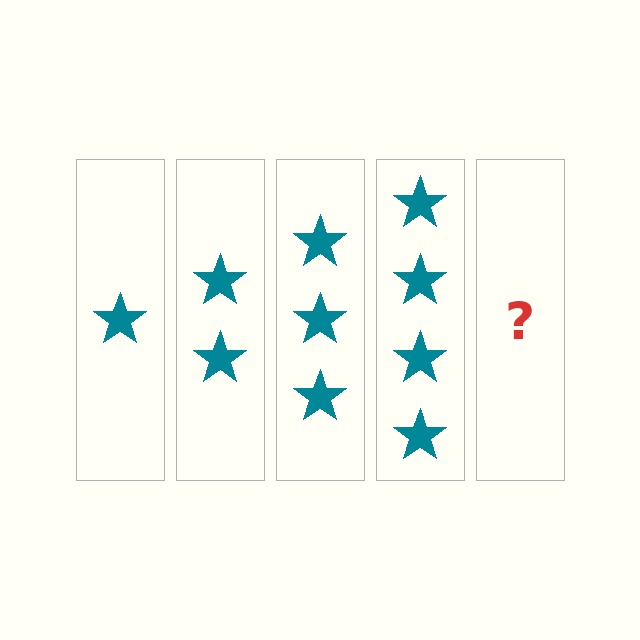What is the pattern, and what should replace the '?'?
The pattern is that each step adds one more star. The '?' should be 5 stars.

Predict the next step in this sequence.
The next step is 5 stars.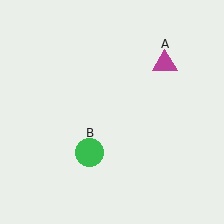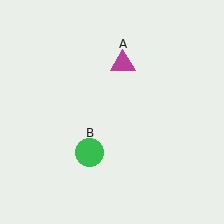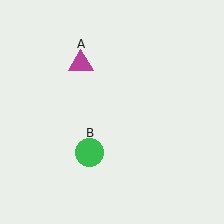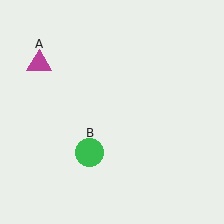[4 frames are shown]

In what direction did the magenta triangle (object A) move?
The magenta triangle (object A) moved left.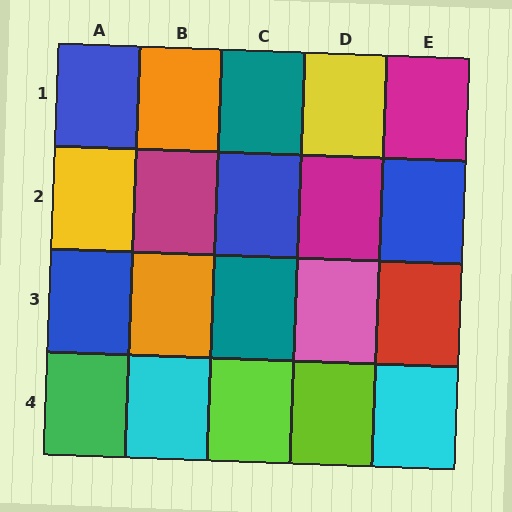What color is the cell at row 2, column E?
Blue.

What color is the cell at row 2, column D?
Magenta.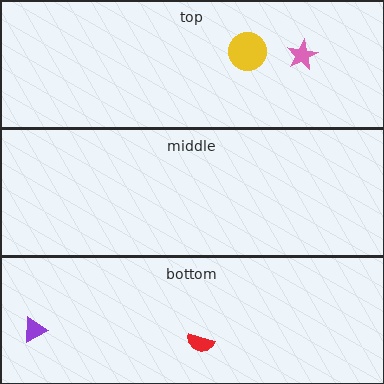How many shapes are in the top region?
2.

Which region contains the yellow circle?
The top region.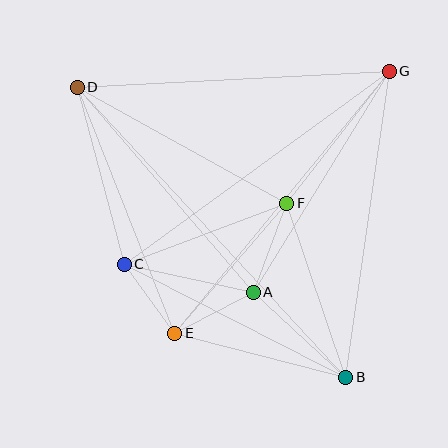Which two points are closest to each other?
Points C and E are closest to each other.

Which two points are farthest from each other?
Points B and D are farthest from each other.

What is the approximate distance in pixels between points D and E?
The distance between D and E is approximately 265 pixels.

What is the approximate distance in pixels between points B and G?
The distance between B and G is approximately 309 pixels.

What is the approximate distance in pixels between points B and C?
The distance between B and C is approximately 249 pixels.